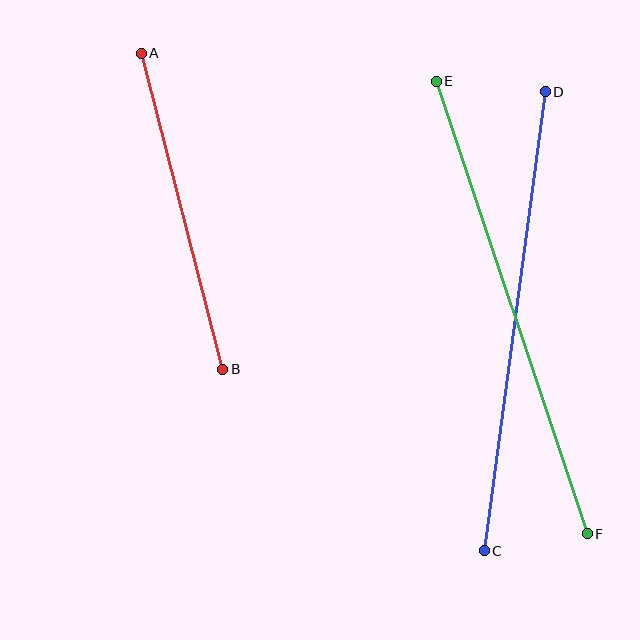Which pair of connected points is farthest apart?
Points E and F are farthest apart.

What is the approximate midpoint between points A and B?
The midpoint is at approximately (182, 211) pixels.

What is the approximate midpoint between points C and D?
The midpoint is at approximately (515, 321) pixels.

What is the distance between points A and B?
The distance is approximately 327 pixels.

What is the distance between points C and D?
The distance is approximately 463 pixels.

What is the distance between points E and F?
The distance is approximately 477 pixels.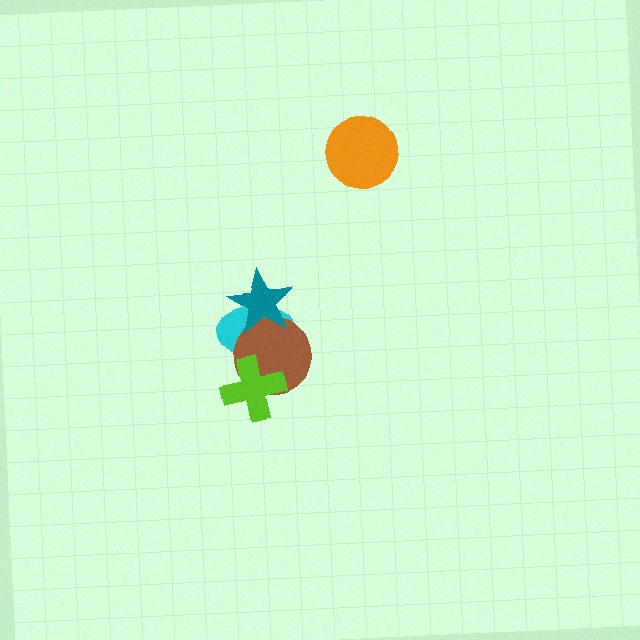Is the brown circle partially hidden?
Yes, it is partially covered by another shape.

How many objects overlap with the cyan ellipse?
3 objects overlap with the cyan ellipse.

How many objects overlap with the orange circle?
0 objects overlap with the orange circle.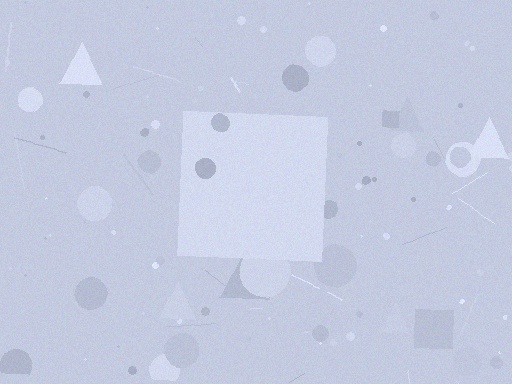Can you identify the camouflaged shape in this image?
The camouflaged shape is a square.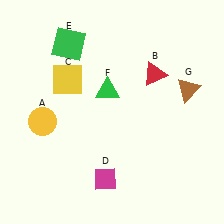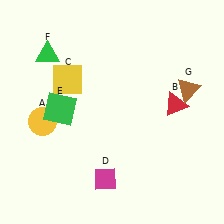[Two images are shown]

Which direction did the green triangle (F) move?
The green triangle (F) moved left.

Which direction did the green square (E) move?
The green square (E) moved down.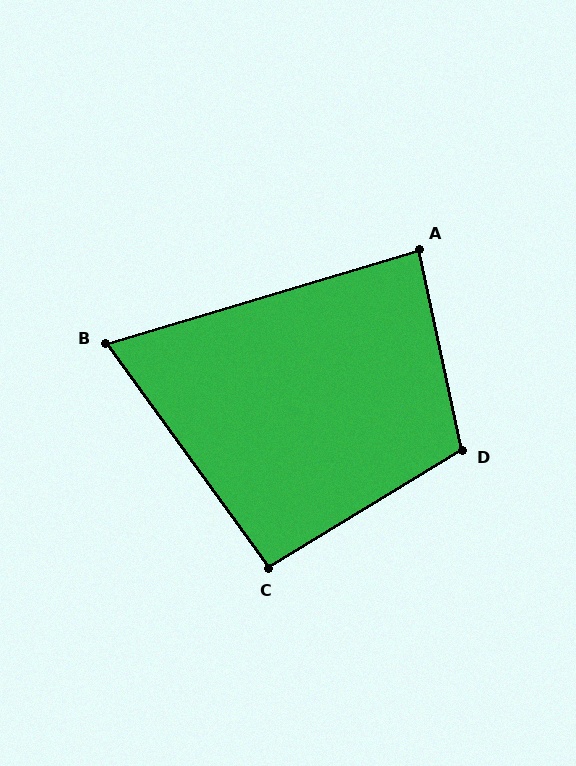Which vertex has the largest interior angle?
D, at approximately 109 degrees.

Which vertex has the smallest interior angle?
B, at approximately 71 degrees.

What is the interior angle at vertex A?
Approximately 85 degrees (approximately right).